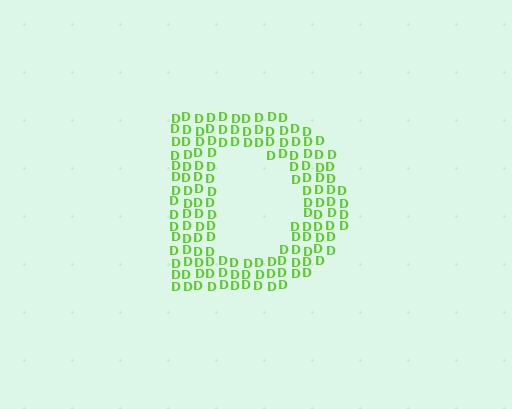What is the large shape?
The large shape is the letter D.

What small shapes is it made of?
It is made of small letter D's.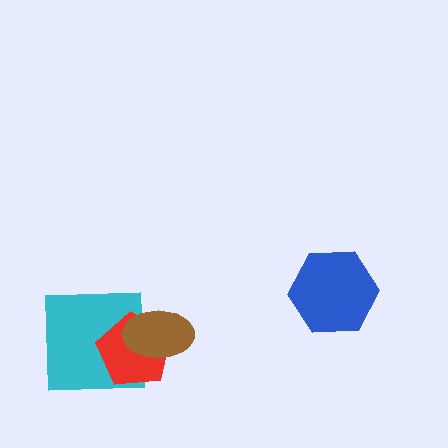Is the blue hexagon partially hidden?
No, no other shape covers it.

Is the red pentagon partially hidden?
Yes, it is partially covered by another shape.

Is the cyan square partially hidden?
Yes, it is partially covered by another shape.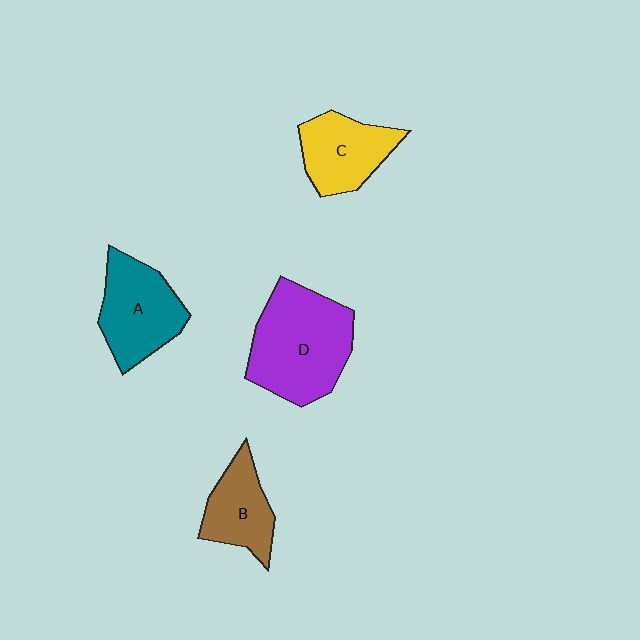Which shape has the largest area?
Shape D (purple).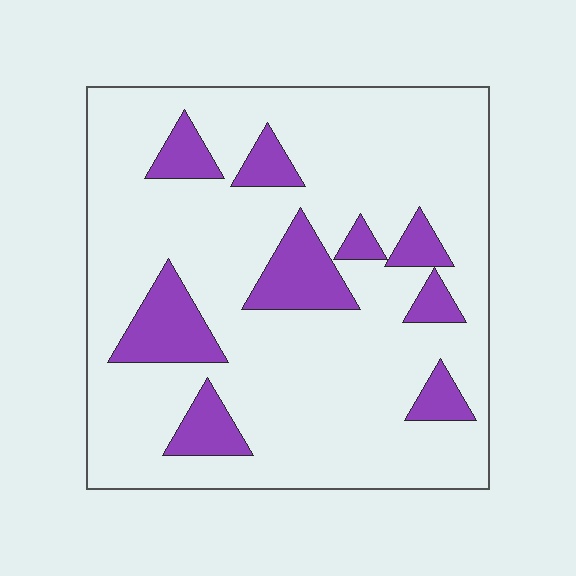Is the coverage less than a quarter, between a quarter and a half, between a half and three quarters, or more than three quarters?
Less than a quarter.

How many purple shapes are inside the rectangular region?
9.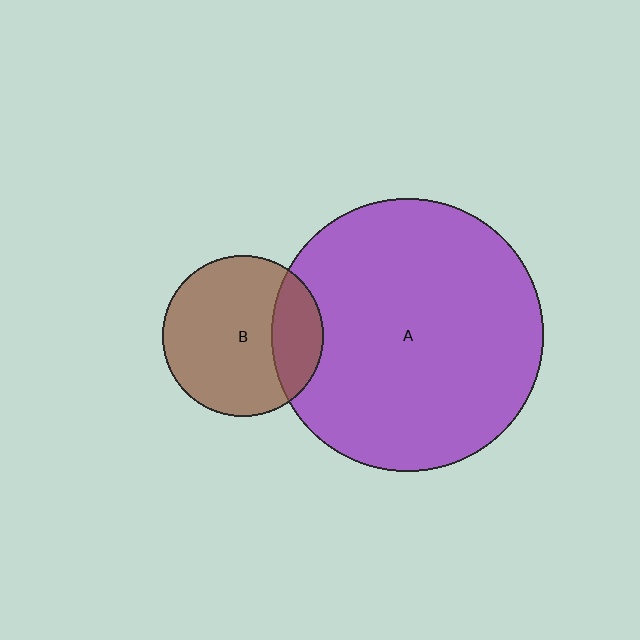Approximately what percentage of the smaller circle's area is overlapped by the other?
Approximately 25%.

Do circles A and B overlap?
Yes.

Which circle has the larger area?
Circle A (purple).